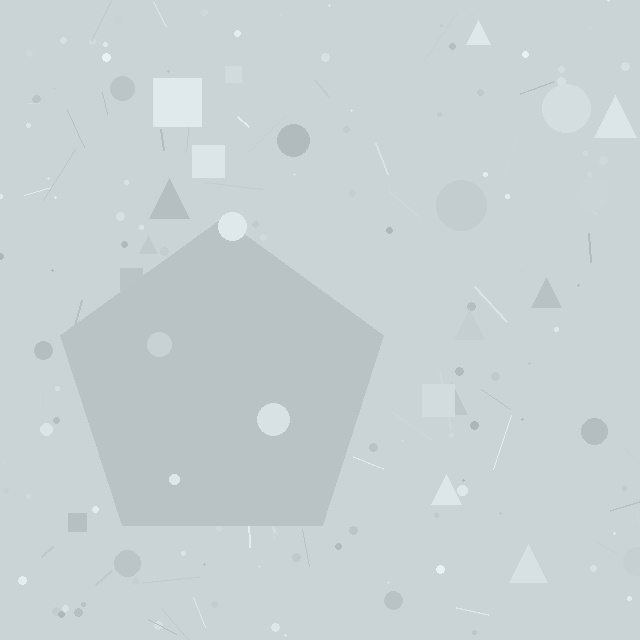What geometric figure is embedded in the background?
A pentagon is embedded in the background.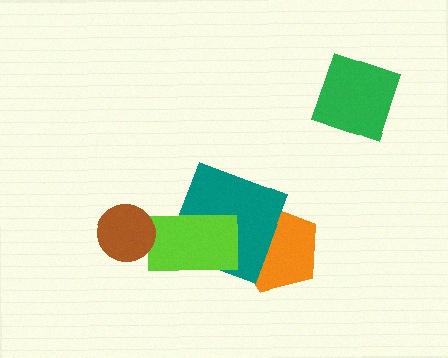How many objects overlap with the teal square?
2 objects overlap with the teal square.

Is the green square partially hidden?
No, no other shape covers it.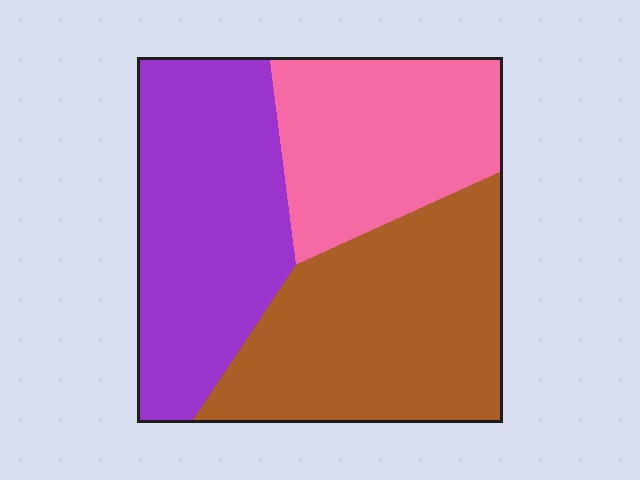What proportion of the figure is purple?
Purple takes up about one third (1/3) of the figure.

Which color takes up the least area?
Pink, at roughly 25%.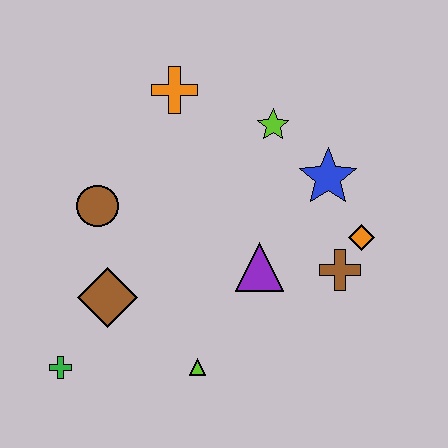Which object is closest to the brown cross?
The orange diamond is closest to the brown cross.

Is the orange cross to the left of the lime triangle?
Yes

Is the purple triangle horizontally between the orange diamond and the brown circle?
Yes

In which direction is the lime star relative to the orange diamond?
The lime star is above the orange diamond.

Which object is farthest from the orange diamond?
The green cross is farthest from the orange diamond.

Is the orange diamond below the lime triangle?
No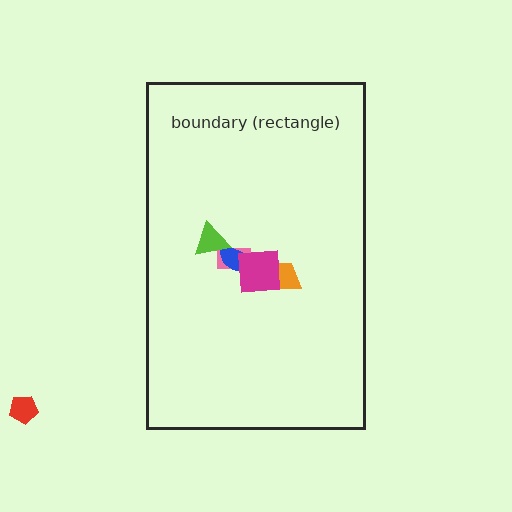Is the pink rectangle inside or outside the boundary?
Inside.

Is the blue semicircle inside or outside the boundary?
Inside.